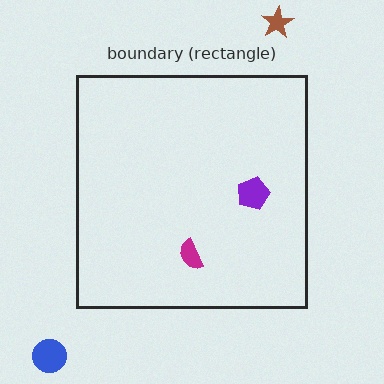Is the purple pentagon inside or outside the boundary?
Inside.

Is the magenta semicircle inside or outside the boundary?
Inside.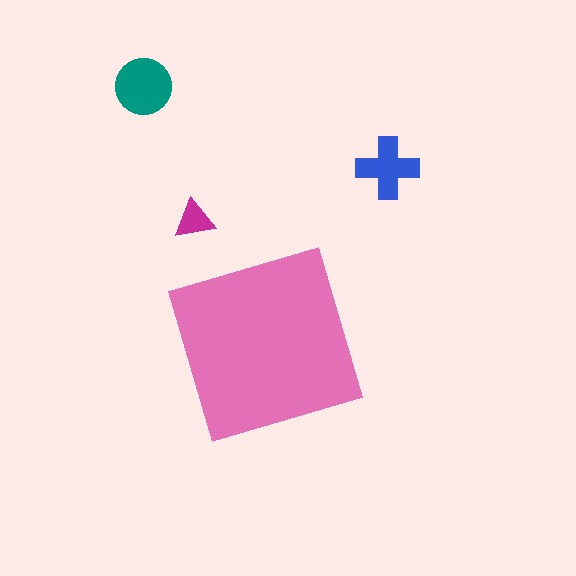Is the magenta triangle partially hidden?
No, the magenta triangle is fully visible.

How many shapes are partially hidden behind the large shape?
0 shapes are partially hidden.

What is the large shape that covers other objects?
A pink square.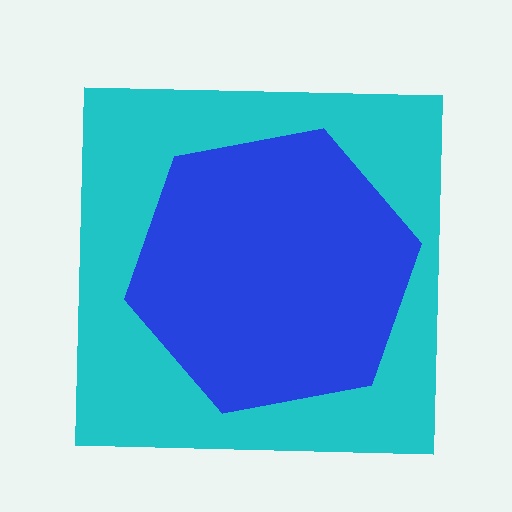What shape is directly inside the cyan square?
The blue hexagon.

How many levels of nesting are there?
2.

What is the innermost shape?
The blue hexagon.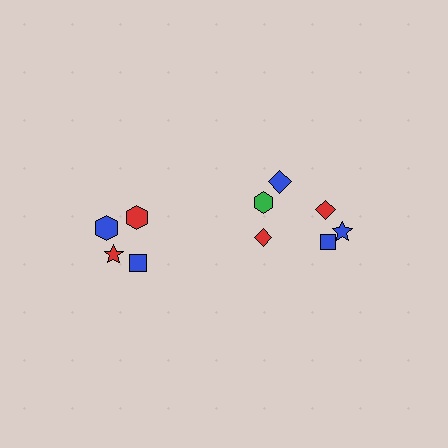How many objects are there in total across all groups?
There are 10 objects.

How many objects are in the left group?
There are 4 objects.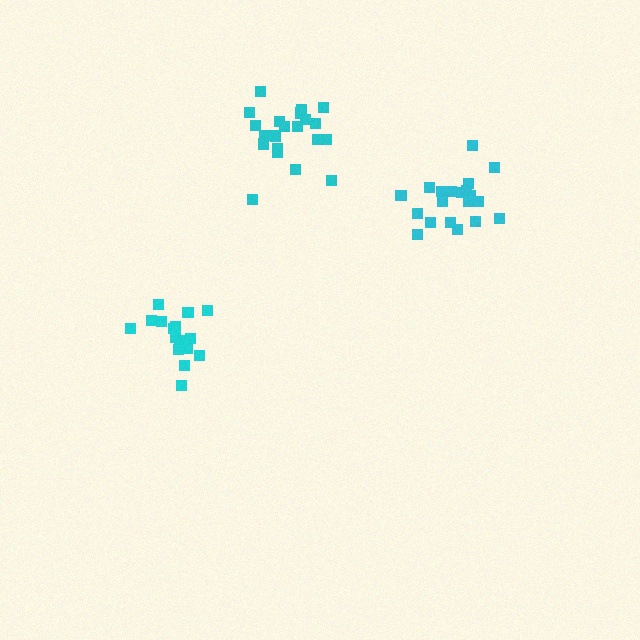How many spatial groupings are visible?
There are 3 spatial groupings.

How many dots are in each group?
Group 1: 21 dots, Group 2: 21 dots, Group 3: 16 dots (58 total).